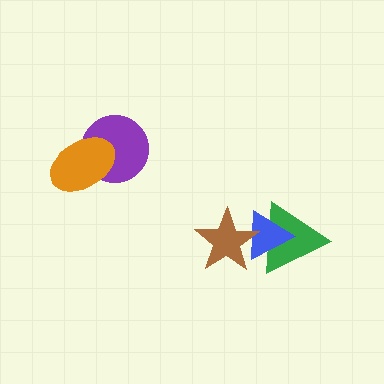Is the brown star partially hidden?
No, no other shape covers it.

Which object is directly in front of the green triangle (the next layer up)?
The blue triangle is directly in front of the green triangle.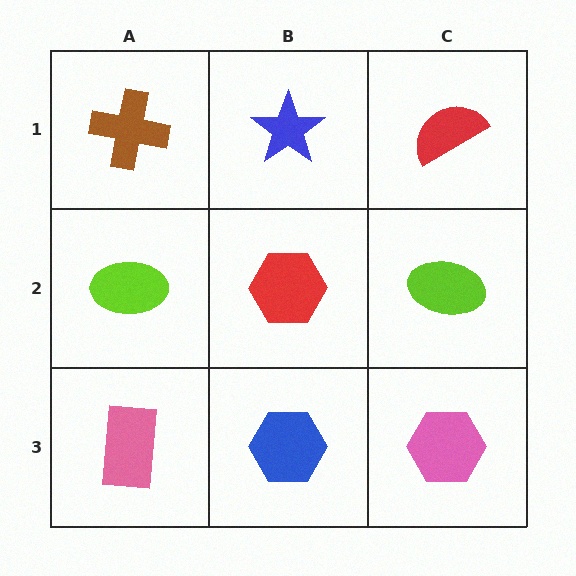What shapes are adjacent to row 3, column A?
A lime ellipse (row 2, column A), a blue hexagon (row 3, column B).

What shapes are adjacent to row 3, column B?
A red hexagon (row 2, column B), a pink rectangle (row 3, column A), a pink hexagon (row 3, column C).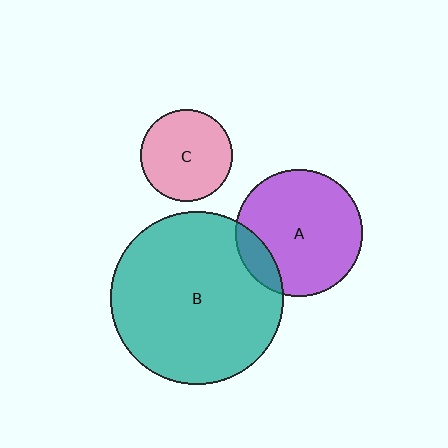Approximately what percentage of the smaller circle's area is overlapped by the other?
Approximately 15%.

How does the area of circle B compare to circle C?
Approximately 3.5 times.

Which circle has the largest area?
Circle B (teal).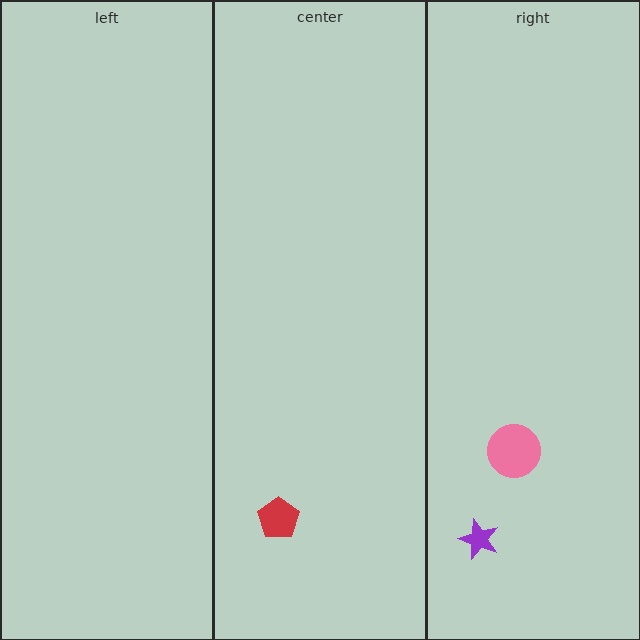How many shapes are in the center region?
1.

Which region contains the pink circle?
The right region.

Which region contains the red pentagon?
The center region.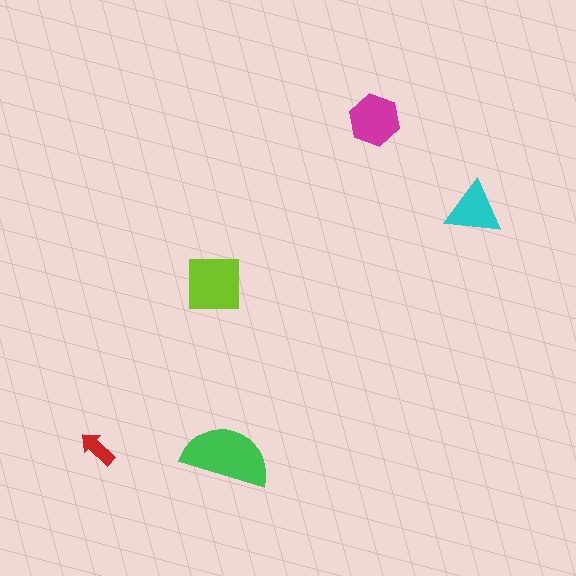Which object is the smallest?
The red arrow.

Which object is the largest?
The green semicircle.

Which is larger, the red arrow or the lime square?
The lime square.